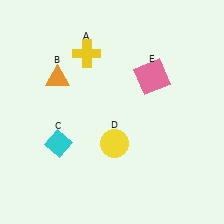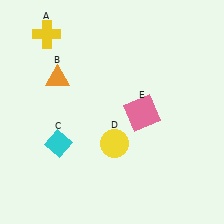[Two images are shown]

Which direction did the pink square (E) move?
The pink square (E) moved down.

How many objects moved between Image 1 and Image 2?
2 objects moved between the two images.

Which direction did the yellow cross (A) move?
The yellow cross (A) moved left.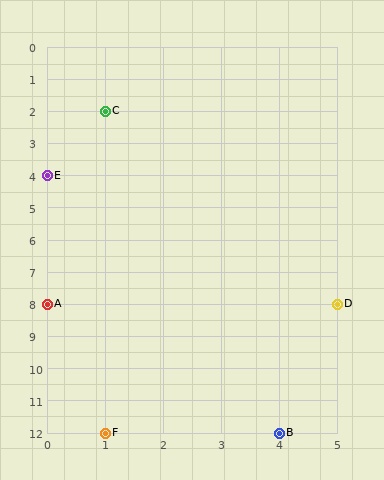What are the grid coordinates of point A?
Point A is at grid coordinates (0, 8).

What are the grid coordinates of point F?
Point F is at grid coordinates (1, 12).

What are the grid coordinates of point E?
Point E is at grid coordinates (0, 4).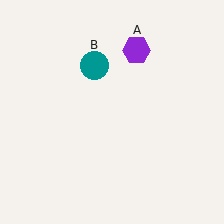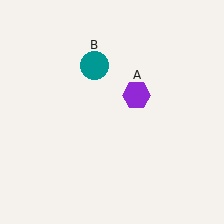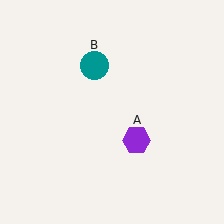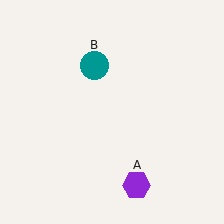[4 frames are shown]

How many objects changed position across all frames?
1 object changed position: purple hexagon (object A).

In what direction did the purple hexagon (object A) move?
The purple hexagon (object A) moved down.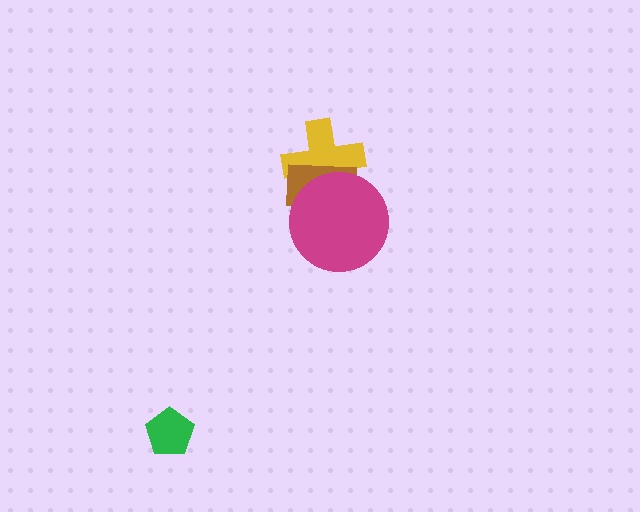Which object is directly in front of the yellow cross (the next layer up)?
The brown rectangle is directly in front of the yellow cross.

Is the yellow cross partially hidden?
Yes, it is partially covered by another shape.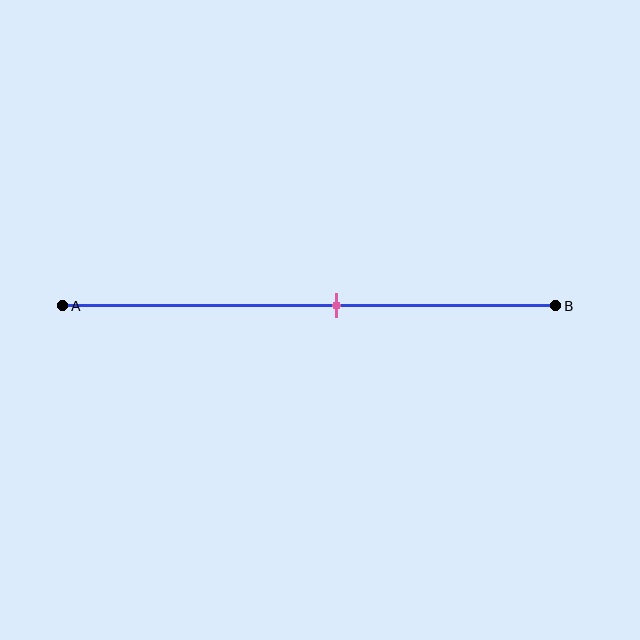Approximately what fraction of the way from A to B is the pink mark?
The pink mark is approximately 55% of the way from A to B.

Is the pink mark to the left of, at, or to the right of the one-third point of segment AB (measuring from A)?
The pink mark is to the right of the one-third point of segment AB.